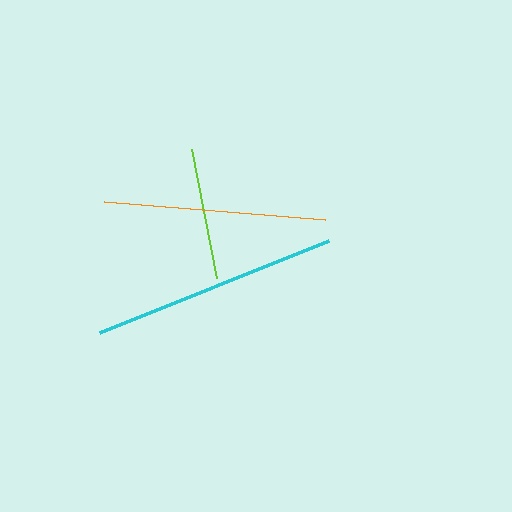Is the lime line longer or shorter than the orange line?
The orange line is longer than the lime line.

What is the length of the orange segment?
The orange segment is approximately 221 pixels long.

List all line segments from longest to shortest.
From longest to shortest: cyan, orange, lime.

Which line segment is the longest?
The cyan line is the longest at approximately 246 pixels.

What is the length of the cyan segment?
The cyan segment is approximately 246 pixels long.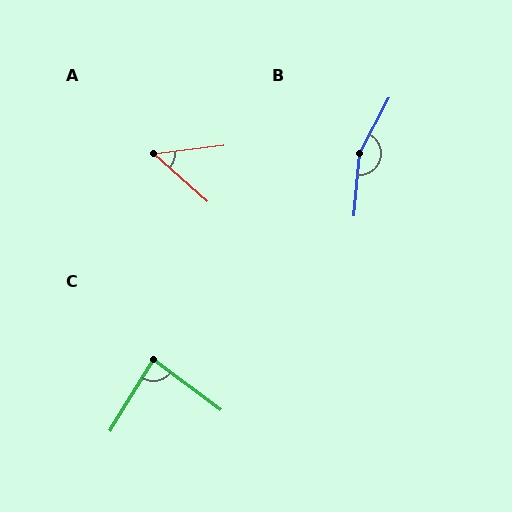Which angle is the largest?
B, at approximately 157 degrees.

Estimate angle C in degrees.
Approximately 85 degrees.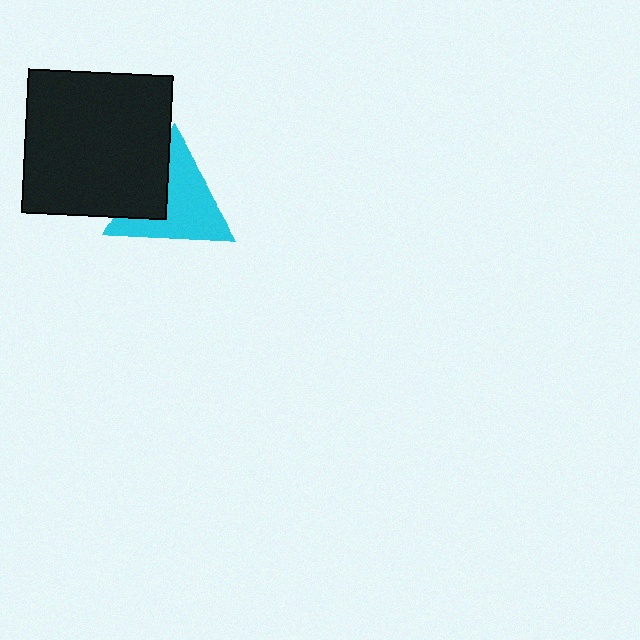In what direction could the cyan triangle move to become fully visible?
The cyan triangle could move right. That would shift it out from behind the black square entirely.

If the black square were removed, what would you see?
You would see the complete cyan triangle.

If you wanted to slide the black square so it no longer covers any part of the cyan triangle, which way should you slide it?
Slide it left — that is the most direct way to separate the two shapes.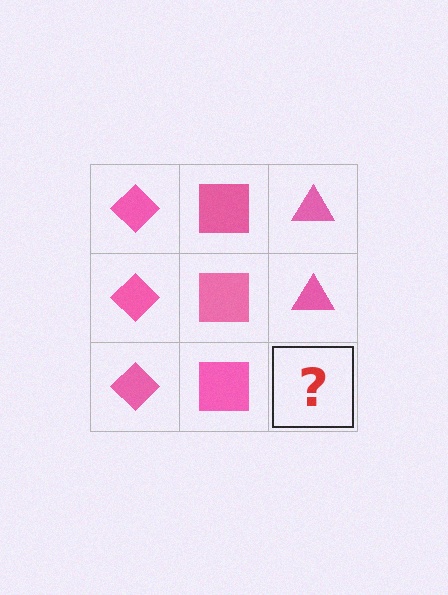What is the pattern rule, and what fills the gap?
The rule is that each column has a consistent shape. The gap should be filled with a pink triangle.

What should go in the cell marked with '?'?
The missing cell should contain a pink triangle.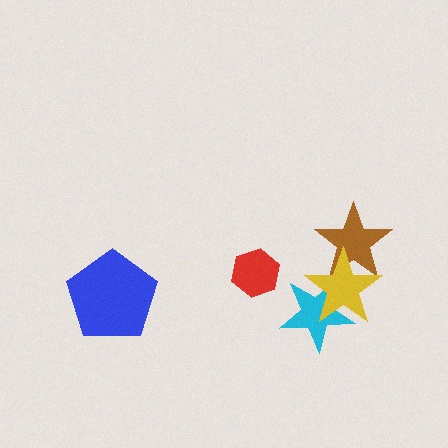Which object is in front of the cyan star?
The yellow star is in front of the cyan star.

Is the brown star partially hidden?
Yes, it is partially covered by another shape.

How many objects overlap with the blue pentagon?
0 objects overlap with the blue pentagon.